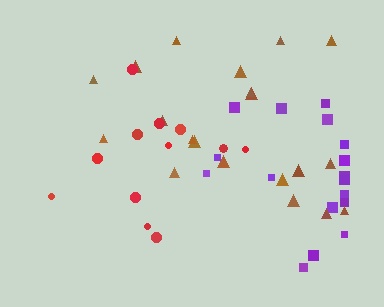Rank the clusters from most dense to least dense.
brown, purple, red.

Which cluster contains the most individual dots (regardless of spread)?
Brown (20).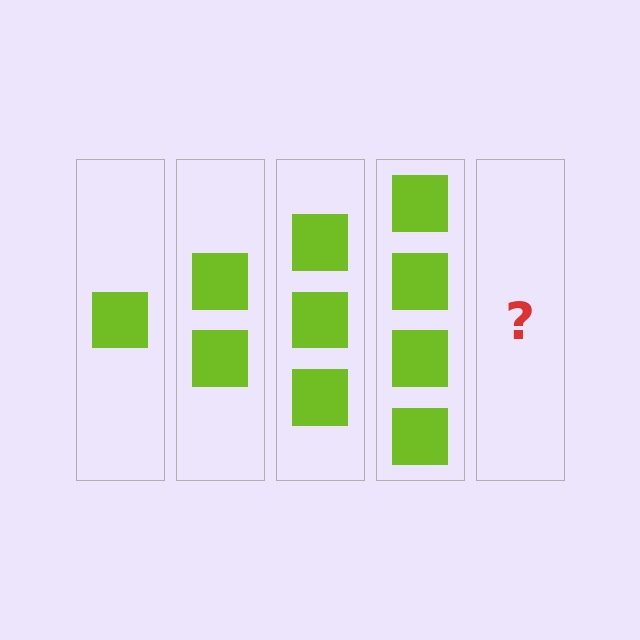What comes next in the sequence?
The next element should be 5 squares.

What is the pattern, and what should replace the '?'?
The pattern is that each step adds one more square. The '?' should be 5 squares.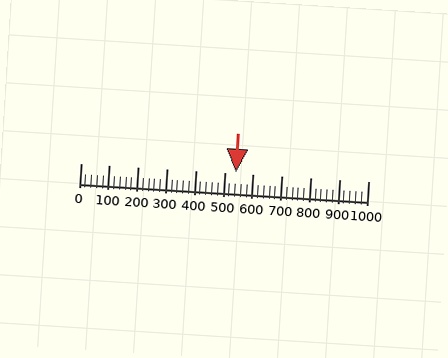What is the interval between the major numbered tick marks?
The major tick marks are spaced 100 units apart.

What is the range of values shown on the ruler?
The ruler shows values from 0 to 1000.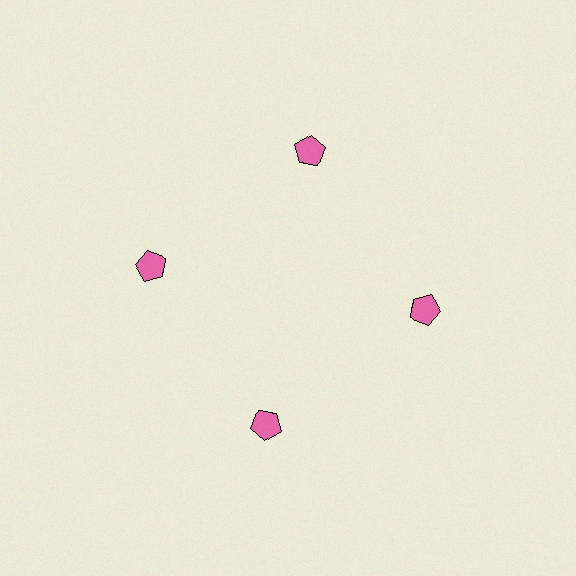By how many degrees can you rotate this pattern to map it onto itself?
The pattern maps onto itself every 90 degrees of rotation.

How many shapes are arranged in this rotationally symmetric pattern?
There are 4 shapes, arranged in 4 groups of 1.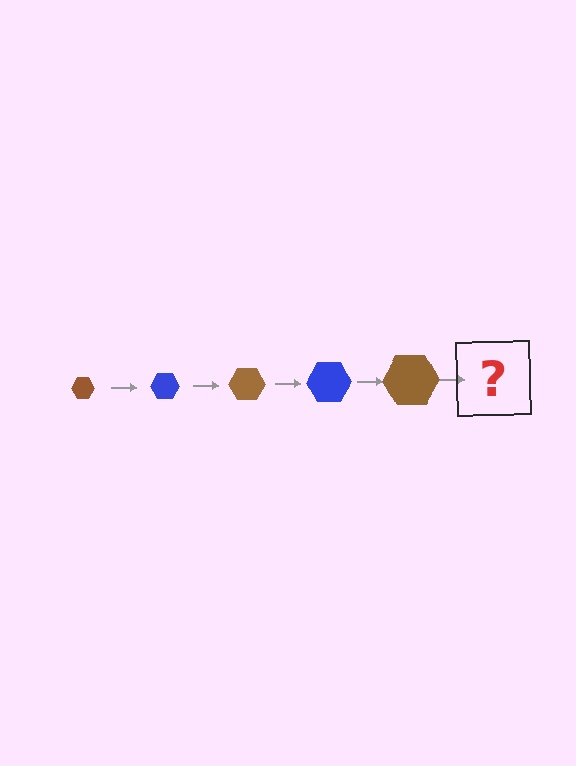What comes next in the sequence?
The next element should be a blue hexagon, larger than the previous one.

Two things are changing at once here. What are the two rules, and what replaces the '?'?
The two rules are that the hexagon grows larger each step and the color cycles through brown and blue. The '?' should be a blue hexagon, larger than the previous one.